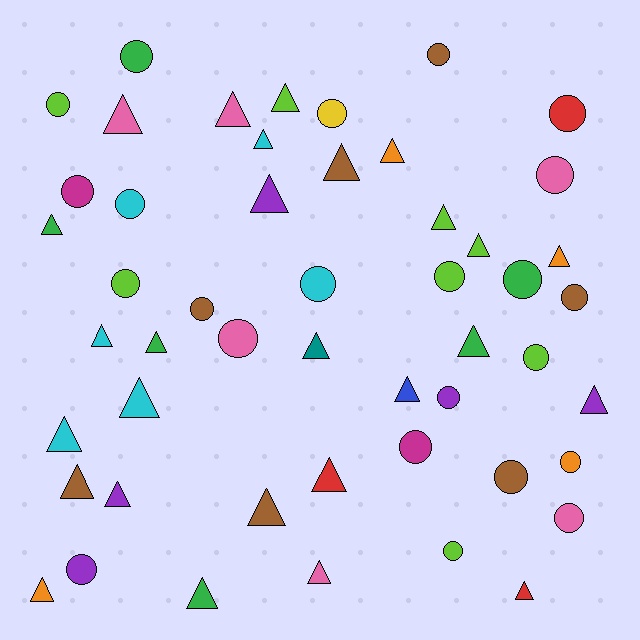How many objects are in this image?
There are 50 objects.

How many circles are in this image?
There are 23 circles.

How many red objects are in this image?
There are 3 red objects.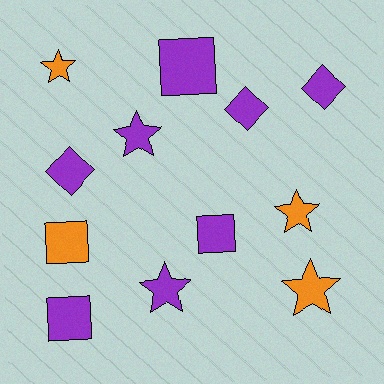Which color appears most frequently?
Purple, with 8 objects.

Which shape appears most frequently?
Star, with 5 objects.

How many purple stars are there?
There are 2 purple stars.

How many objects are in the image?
There are 12 objects.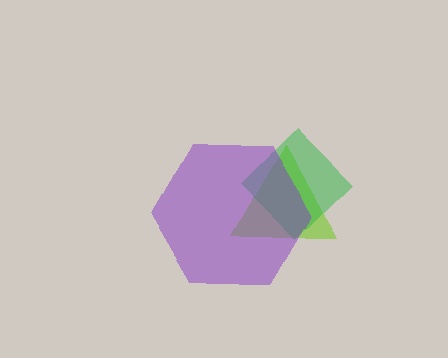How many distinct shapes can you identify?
There are 3 distinct shapes: a lime triangle, a green diamond, a purple hexagon.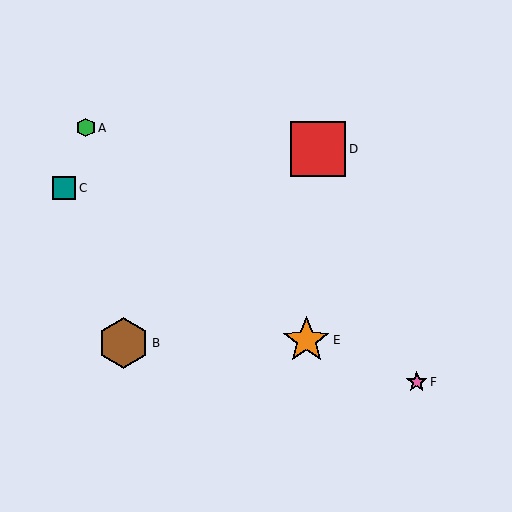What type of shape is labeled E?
Shape E is an orange star.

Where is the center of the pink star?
The center of the pink star is at (417, 382).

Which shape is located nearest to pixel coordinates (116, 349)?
The brown hexagon (labeled B) at (124, 343) is nearest to that location.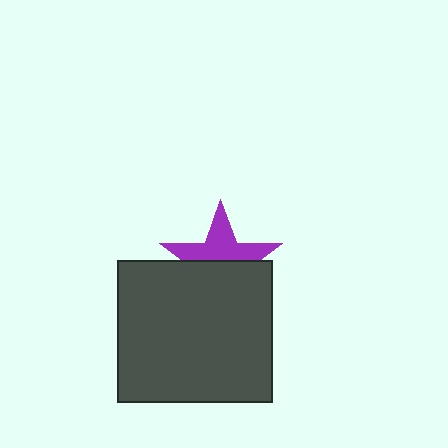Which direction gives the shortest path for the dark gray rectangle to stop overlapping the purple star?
Moving down gives the shortest separation.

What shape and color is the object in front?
The object in front is a dark gray rectangle.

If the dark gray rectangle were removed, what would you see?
You would see the complete purple star.